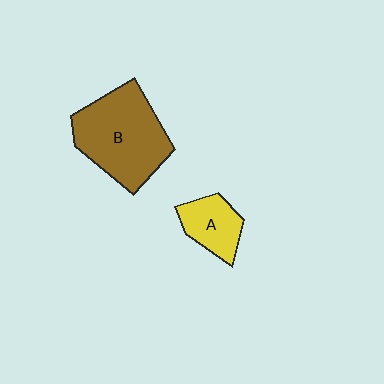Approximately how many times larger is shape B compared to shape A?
Approximately 2.4 times.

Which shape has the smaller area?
Shape A (yellow).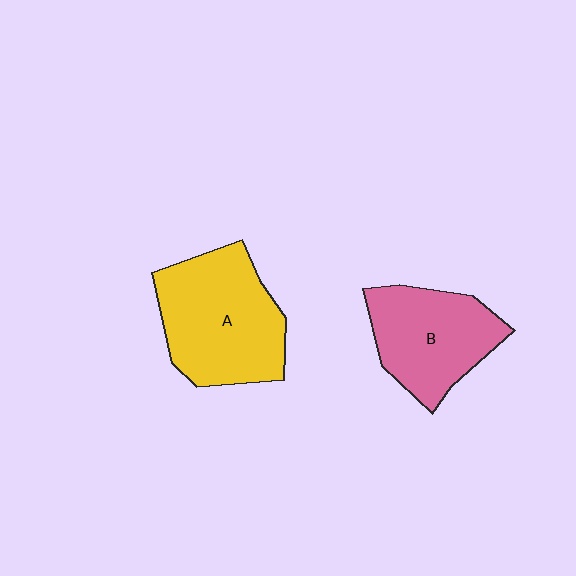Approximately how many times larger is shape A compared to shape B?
Approximately 1.2 times.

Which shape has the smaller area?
Shape B (pink).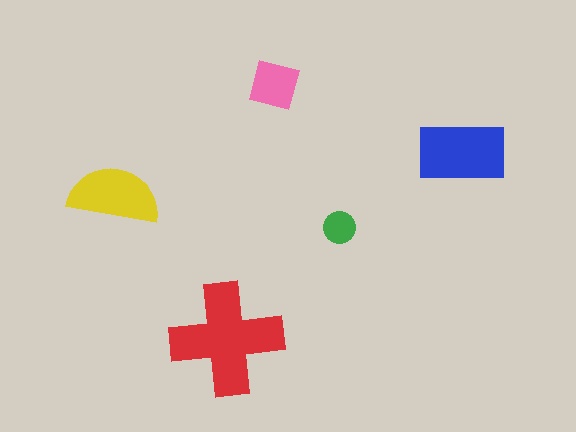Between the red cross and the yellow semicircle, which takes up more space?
The red cross.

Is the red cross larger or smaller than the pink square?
Larger.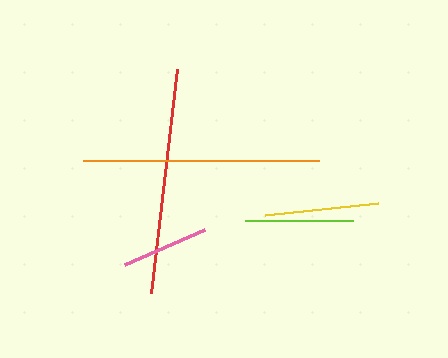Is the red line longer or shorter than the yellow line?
The red line is longer than the yellow line.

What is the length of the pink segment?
The pink segment is approximately 87 pixels long.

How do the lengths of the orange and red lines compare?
The orange and red lines are approximately the same length.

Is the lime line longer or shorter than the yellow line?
The yellow line is longer than the lime line.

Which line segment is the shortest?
The pink line is the shortest at approximately 87 pixels.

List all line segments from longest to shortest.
From longest to shortest: orange, red, yellow, lime, pink.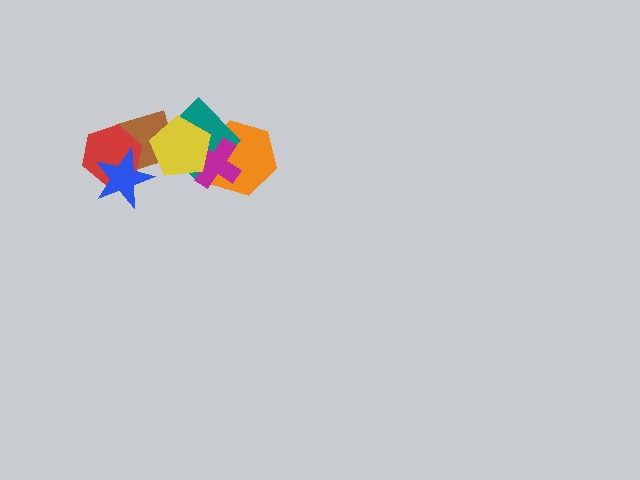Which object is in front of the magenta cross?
The yellow pentagon is in front of the magenta cross.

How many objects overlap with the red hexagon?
2 objects overlap with the red hexagon.